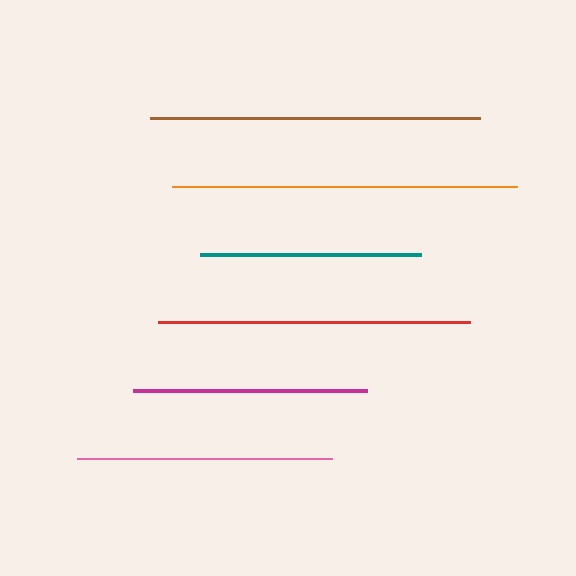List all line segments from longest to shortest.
From longest to shortest: orange, brown, red, pink, magenta, teal.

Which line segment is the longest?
The orange line is the longest at approximately 346 pixels.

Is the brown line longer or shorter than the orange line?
The orange line is longer than the brown line.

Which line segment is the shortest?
The teal line is the shortest at approximately 221 pixels.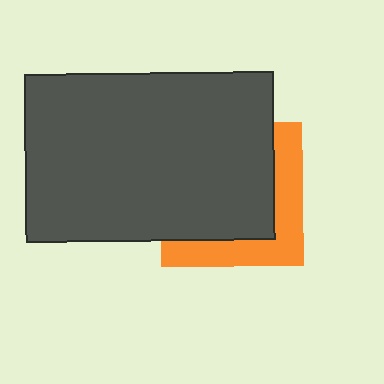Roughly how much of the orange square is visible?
A small part of it is visible (roughly 34%).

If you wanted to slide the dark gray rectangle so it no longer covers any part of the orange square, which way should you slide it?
Slide it toward the upper-left — that is the most direct way to separate the two shapes.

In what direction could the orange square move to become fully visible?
The orange square could move toward the lower-right. That would shift it out from behind the dark gray rectangle entirely.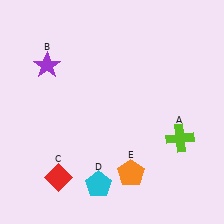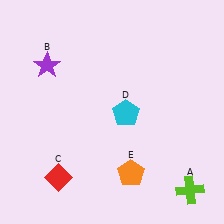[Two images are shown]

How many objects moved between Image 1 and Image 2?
2 objects moved between the two images.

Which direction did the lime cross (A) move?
The lime cross (A) moved down.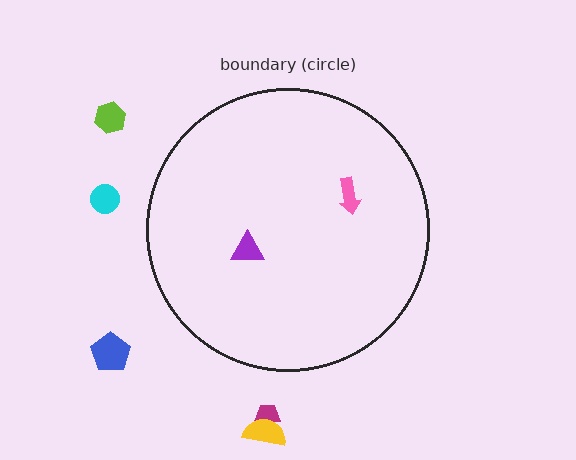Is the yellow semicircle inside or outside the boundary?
Outside.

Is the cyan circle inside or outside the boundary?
Outside.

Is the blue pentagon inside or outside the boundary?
Outside.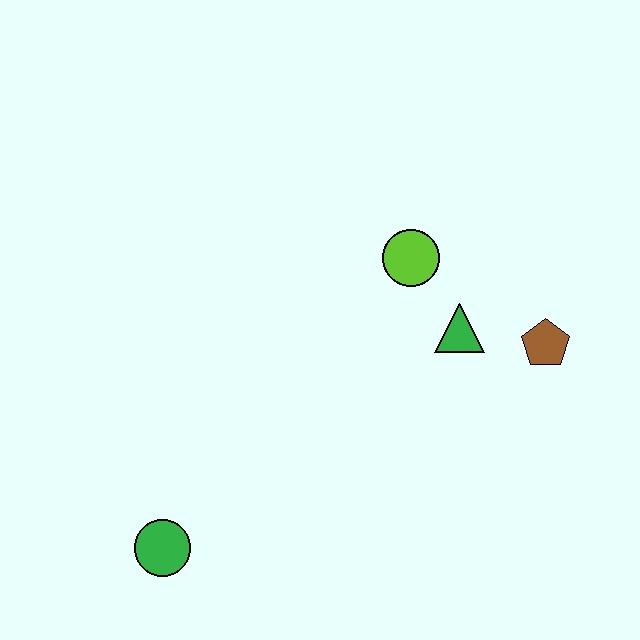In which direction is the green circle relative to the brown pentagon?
The green circle is to the left of the brown pentagon.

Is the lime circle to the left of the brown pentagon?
Yes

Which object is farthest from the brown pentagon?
The green circle is farthest from the brown pentagon.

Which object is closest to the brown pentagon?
The green triangle is closest to the brown pentagon.